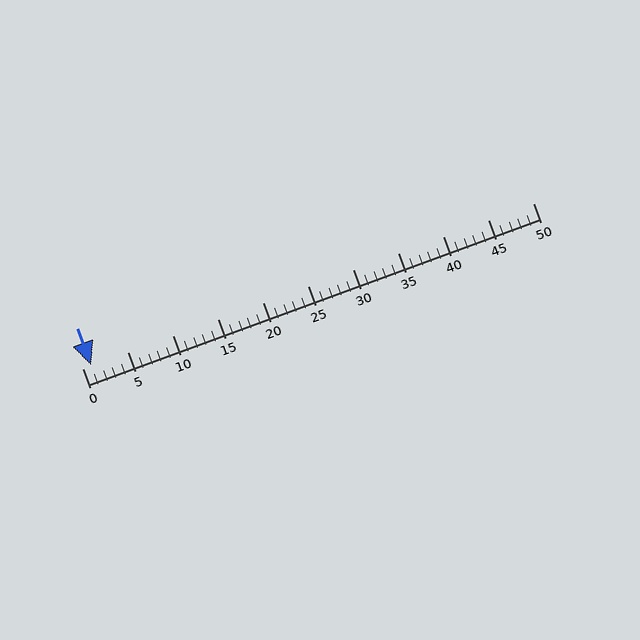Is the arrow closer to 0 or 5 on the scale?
The arrow is closer to 0.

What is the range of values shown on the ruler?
The ruler shows values from 0 to 50.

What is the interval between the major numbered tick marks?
The major tick marks are spaced 5 units apart.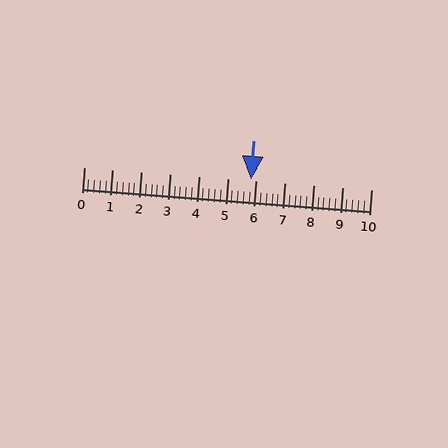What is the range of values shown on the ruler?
The ruler shows values from 0 to 10.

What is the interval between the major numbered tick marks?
The major tick marks are spaced 1 units apart.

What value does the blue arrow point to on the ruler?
The blue arrow points to approximately 5.8.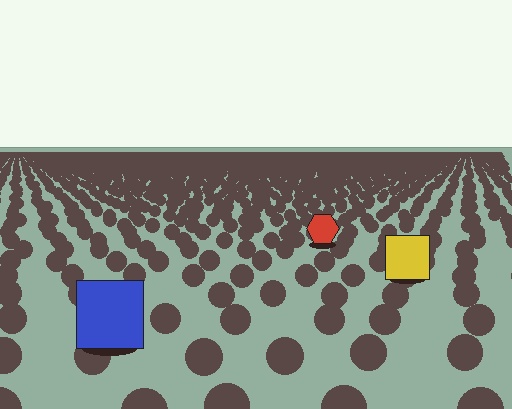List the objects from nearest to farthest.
From nearest to farthest: the blue square, the yellow square, the red hexagon.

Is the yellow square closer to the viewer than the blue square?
No. The blue square is closer — you can tell from the texture gradient: the ground texture is coarser near it.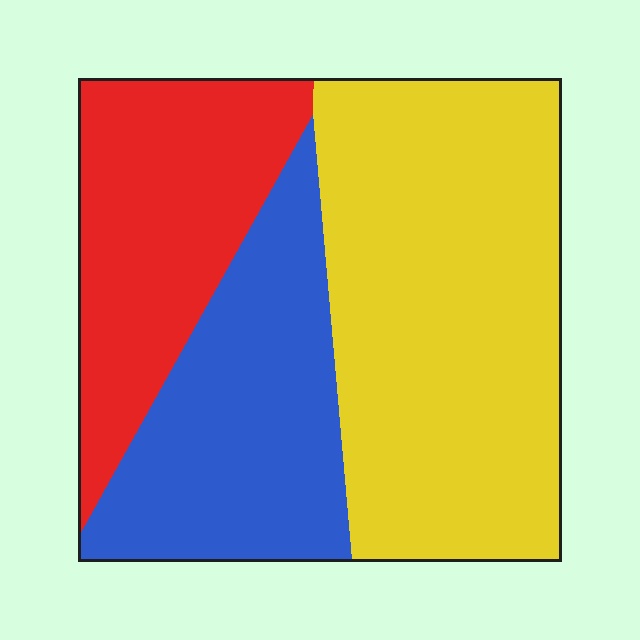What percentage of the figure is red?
Red takes up about one quarter (1/4) of the figure.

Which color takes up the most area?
Yellow, at roughly 50%.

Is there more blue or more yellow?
Yellow.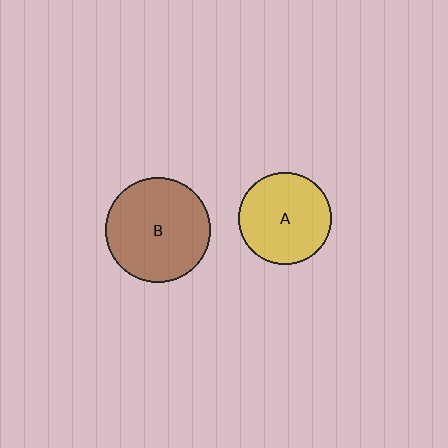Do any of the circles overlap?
No, none of the circles overlap.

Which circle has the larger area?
Circle B (brown).